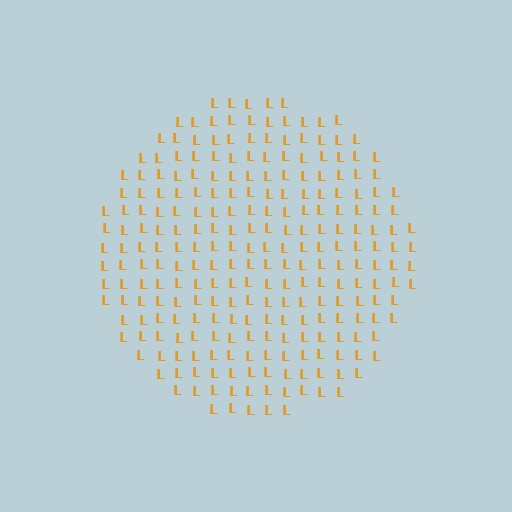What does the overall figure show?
The overall figure shows a circle.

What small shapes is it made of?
It is made of small letter L's.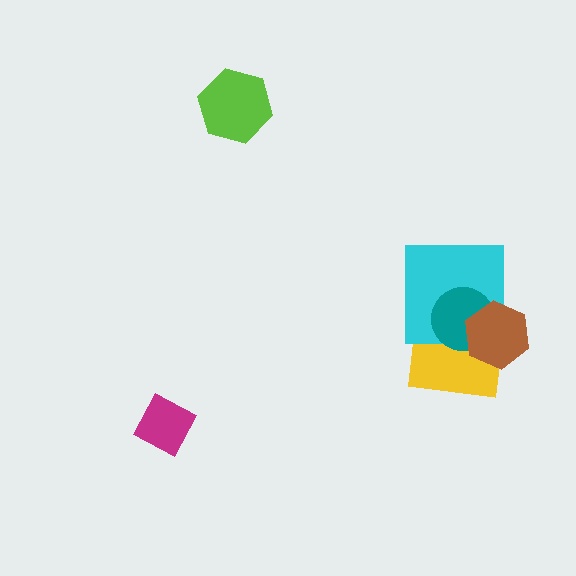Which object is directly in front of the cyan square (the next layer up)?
The teal circle is directly in front of the cyan square.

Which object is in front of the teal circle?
The brown hexagon is in front of the teal circle.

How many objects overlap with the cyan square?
3 objects overlap with the cyan square.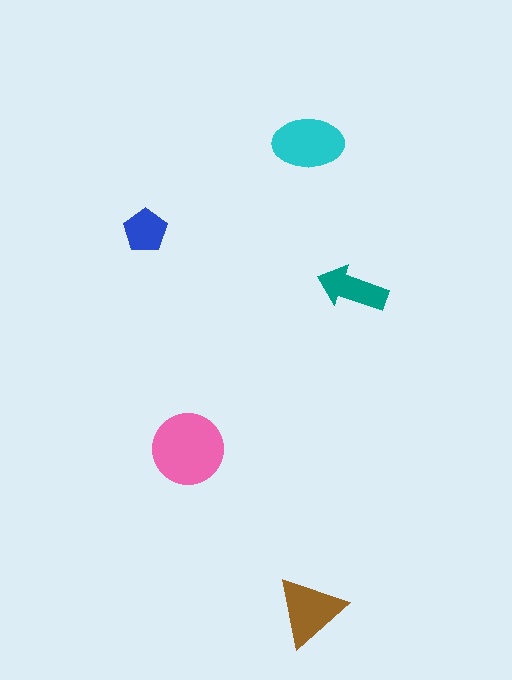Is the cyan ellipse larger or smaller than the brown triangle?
Larger.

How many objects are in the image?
There are 5 objects in the image.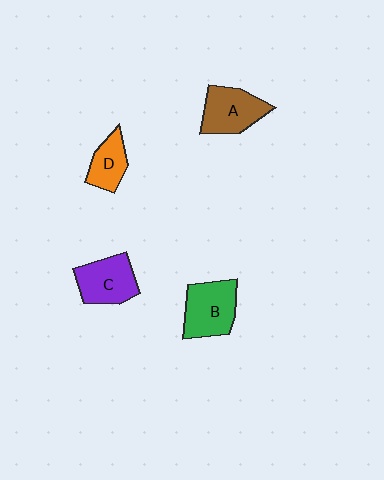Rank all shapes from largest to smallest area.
From largest to smallest: B (green), A (brown), C (purple), D (orange).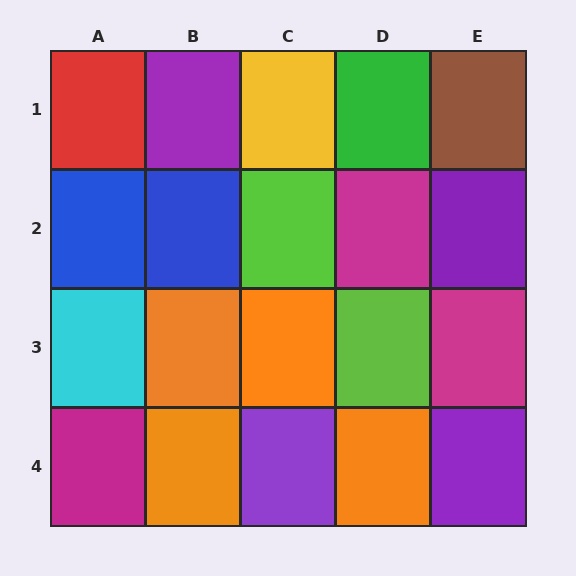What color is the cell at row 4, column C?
Purple.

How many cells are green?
1 cell is green.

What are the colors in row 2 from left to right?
Blue, blue, lime, magenta, purple.